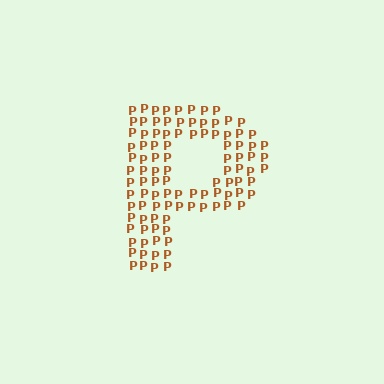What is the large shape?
The large shape is the letter P.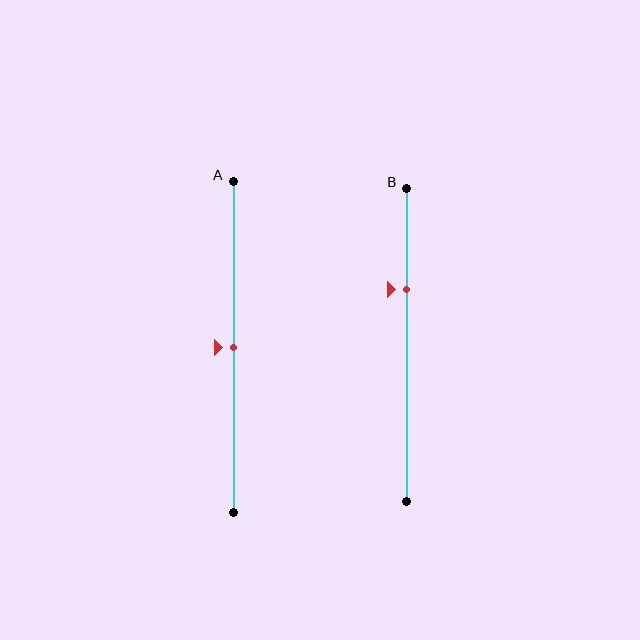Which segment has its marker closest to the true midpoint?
Segment A has its marker closest to the true midpoint.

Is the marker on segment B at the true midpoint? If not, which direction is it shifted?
No, the marker on segment B is shifted upward by about 18% of the segment length.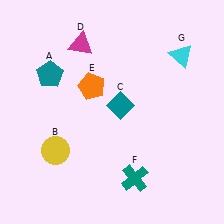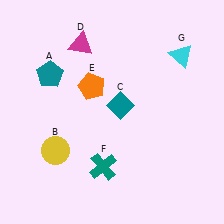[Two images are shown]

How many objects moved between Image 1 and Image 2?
1 object moved between the two images.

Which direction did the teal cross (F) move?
The teal cross (F) moved left.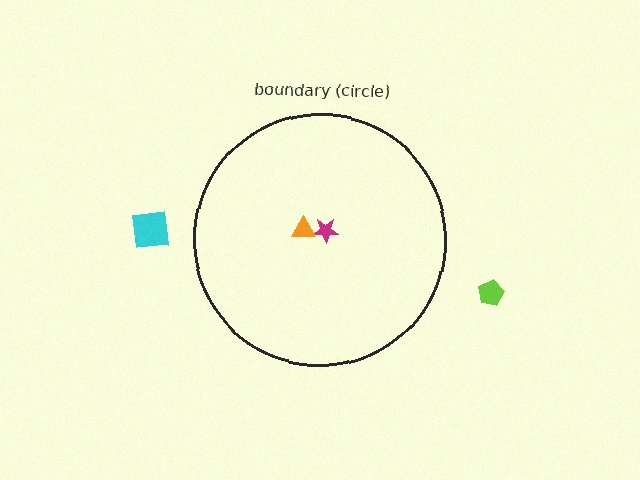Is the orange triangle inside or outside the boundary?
Inside.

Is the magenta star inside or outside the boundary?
Inside.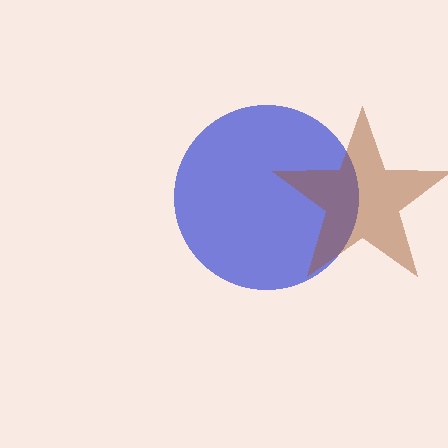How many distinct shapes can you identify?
There are 2 distinct shapes: a blue circle, a brown star.